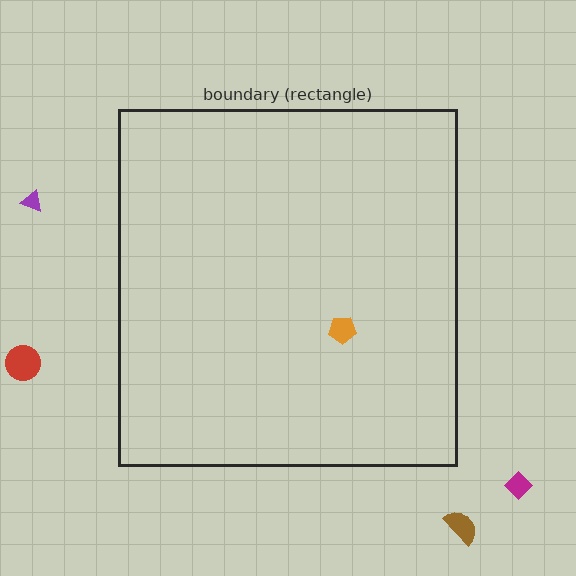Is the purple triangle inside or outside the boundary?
Outside.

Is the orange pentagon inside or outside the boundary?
Inside.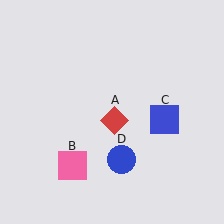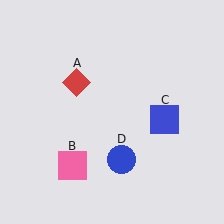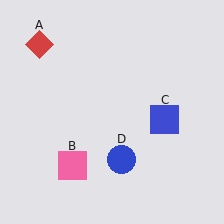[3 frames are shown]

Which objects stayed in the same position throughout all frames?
Pink square (object B) and blue square (object C) and blue circle (object D) remained stationary.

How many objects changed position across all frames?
1 object changed position: red diamond (object A).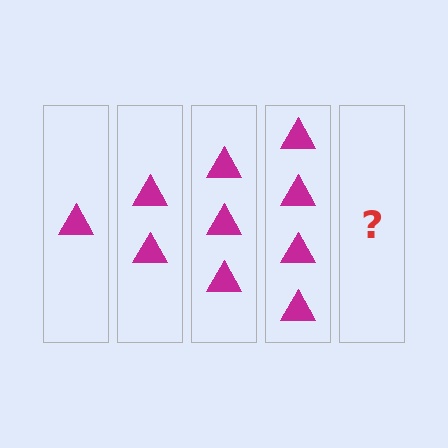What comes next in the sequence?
The next element should be 5 triangles.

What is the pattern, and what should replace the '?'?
The pattern is that each step adds one more triangle. The '?' should be 5 triangles.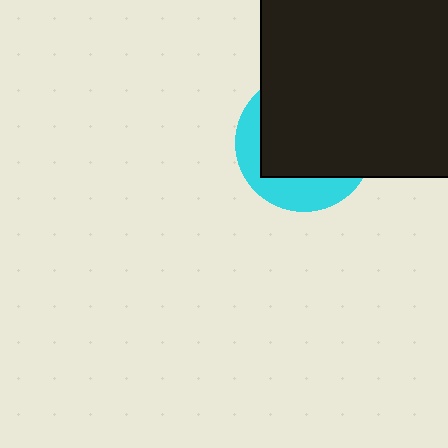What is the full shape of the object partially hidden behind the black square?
The partially hidden object is a cyan circle.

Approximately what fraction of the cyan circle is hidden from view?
Roughly 70% of the cyan circle is hidden behind the black square.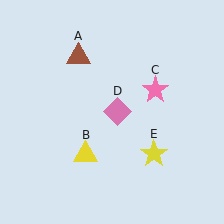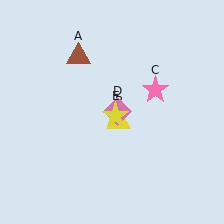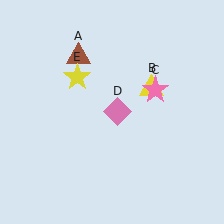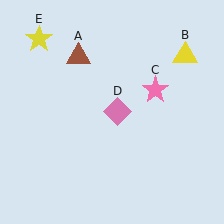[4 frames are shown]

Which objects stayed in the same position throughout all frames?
Brown triangle (object A) and pink star (object C) and pink diamond (object D) remained stationary.